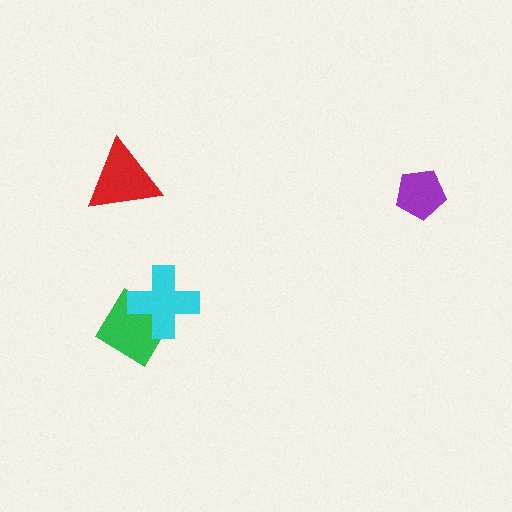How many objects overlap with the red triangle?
0 objects overlap with the red triangle.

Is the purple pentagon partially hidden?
No, no other shape covers it.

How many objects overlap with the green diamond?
1 object overlaps with the green diamond.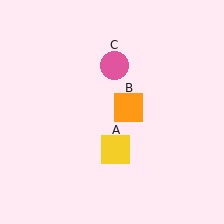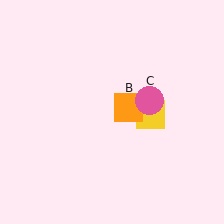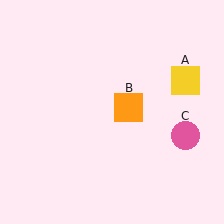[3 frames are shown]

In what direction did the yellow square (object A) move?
The yellow square (object A) moved up and to the right.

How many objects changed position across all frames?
2 objects changed position: yellow square (object A), pink circle (object C).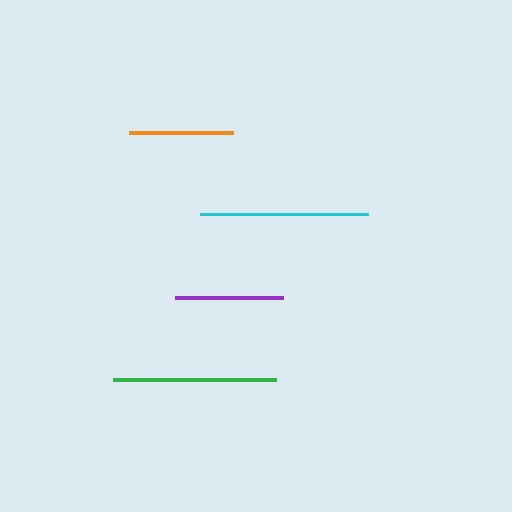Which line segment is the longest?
The cyan line is the longest at approximately 169 pixels.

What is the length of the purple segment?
The purple segment is approximately 108 pixels long.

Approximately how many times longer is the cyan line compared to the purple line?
The cyan line is approximately 1.6 times the length of the purple line.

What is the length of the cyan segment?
The cyan segment is approximately 169 pixels long.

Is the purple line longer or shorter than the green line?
The green line is longer than the purple line.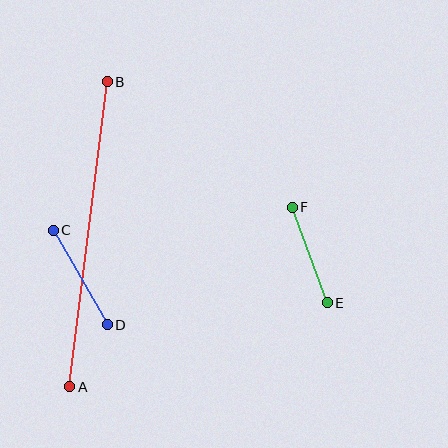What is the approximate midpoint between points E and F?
The midpoint is at approximately (310, 255) pixels.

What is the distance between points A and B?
The distance is approximately 307 pixels.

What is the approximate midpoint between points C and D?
The midpoint is at approximately (80, 278) pixels.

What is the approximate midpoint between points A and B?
The midpoint is at approximately (89, 234) pixels.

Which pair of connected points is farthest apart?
Points A and B are farthest apart.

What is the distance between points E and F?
The distance is approximately 102 pixels.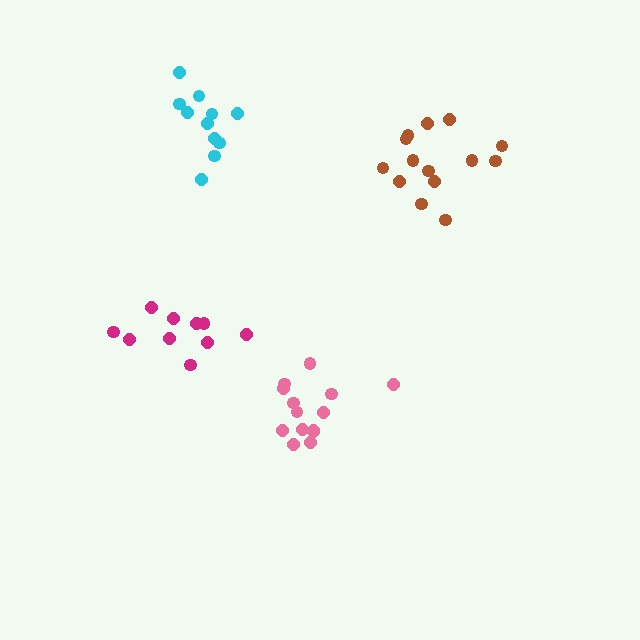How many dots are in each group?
Group 1: 14 dots, Group 2: 14 dots, Group 3: 11 dots, Group 4: 10 dots (49 total).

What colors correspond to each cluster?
The clusters are colored: brown, pink, cyan, magenta.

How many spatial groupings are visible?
There are 4 spatial groupings.